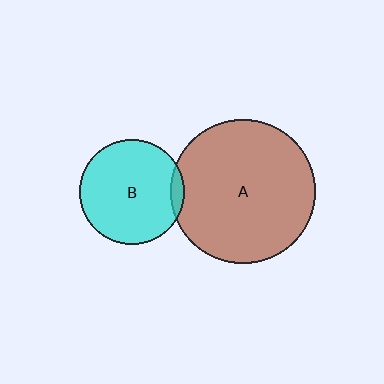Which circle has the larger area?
Circle A (brown).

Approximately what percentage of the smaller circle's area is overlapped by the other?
Approximately 5%.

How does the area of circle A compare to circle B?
Approximately 1.9 times.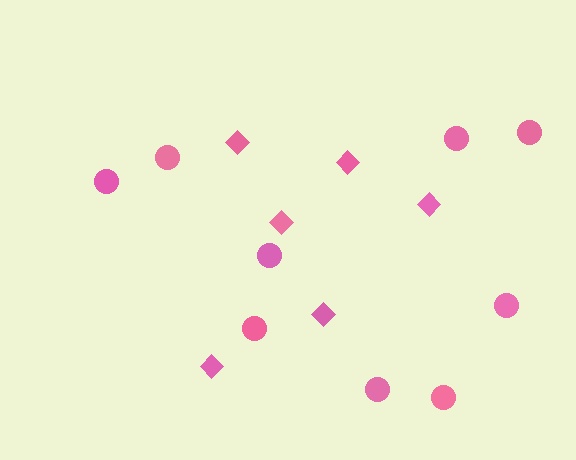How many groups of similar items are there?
There are 2 groups: one group of circles (9) and one group of diamonds (6).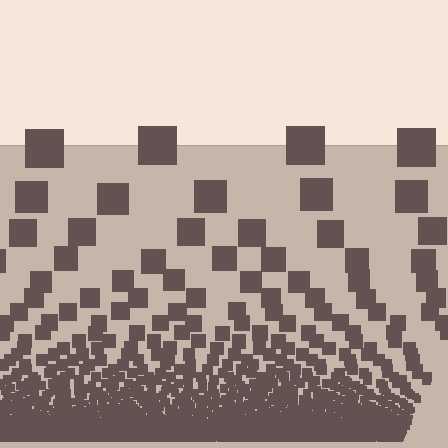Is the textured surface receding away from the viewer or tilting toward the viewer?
The surface appears to tilt toward the viewer. Texture elements get larger and sparser toward the top.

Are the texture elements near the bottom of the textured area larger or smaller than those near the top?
Smaller. The gradient is inverted — elements near the bottom are smaller and denser.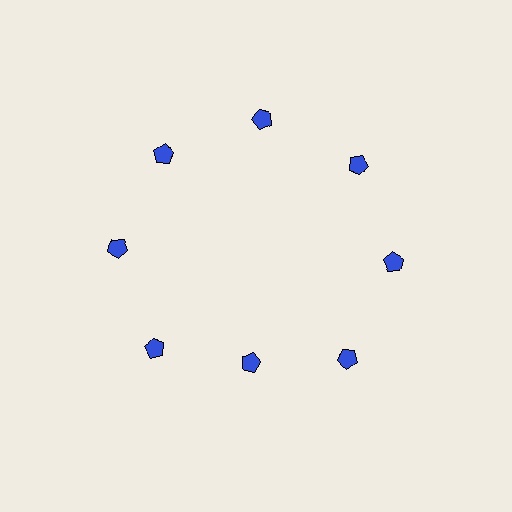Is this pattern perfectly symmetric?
No. The 8 blue pentagons are arranged in a ring, but one element near the 6 o'clock position is pulled inward toward the center, breaking the 8-fold rotational symmetry.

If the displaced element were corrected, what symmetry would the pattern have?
It would have 8-fold rotational symmetry — the pattern would map onto itself every 45 degrees.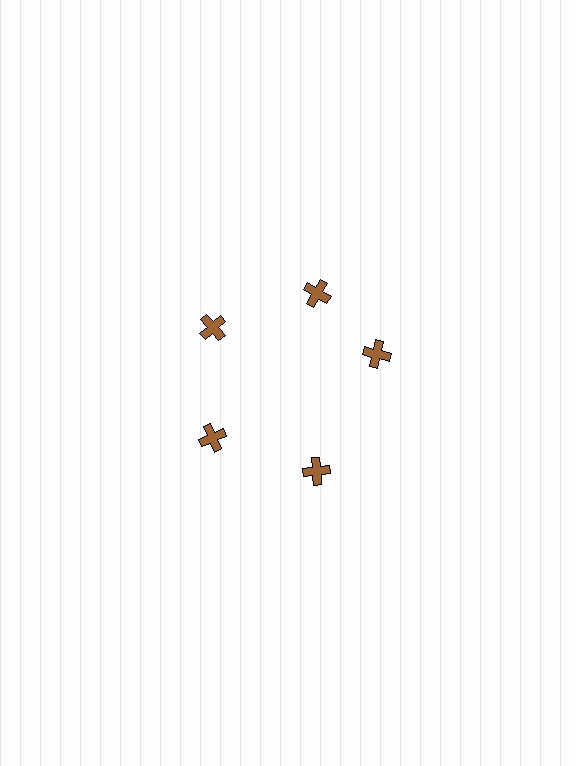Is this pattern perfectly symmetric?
No. The 5 brown crosses are arranged in a ring, but one element near the 3 o'clock position is rotated out of alignment along the ring, breaking the 5-fold rotational symmetry.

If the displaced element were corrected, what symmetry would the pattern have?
It would have 5-fold rotational symmetry — the pattern would map onto itself every 72 degrees.